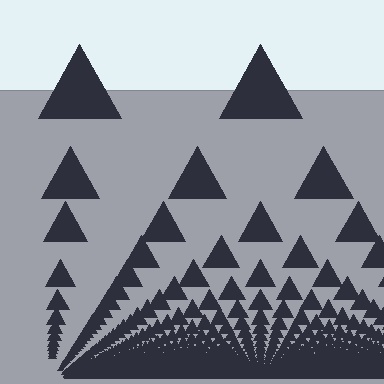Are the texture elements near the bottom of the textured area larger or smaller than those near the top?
Smaller. The gradient is inverted — elements near the bottom are smaller and denser.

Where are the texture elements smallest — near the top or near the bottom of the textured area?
Near the bottom.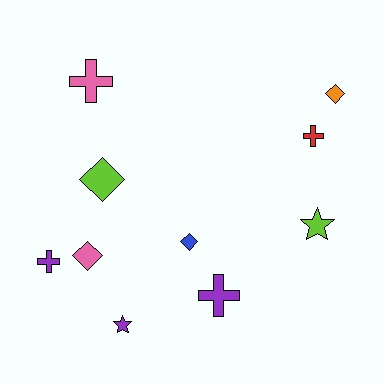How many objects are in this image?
There are 10 objects.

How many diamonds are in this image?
There are 4 diamonds.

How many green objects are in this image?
There are no green objects.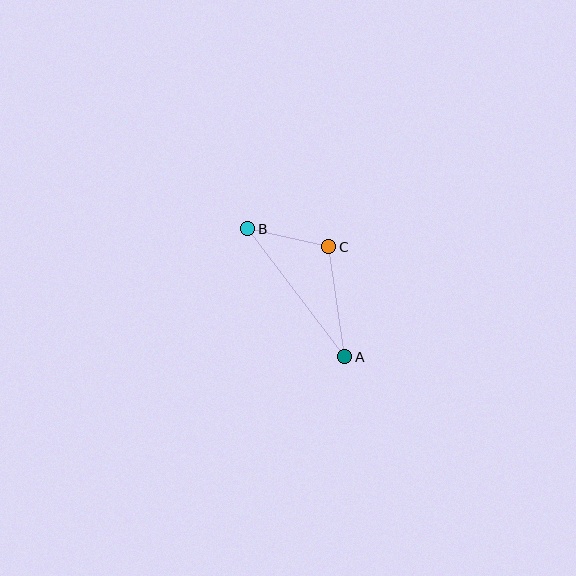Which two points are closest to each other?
Points B and C are closest to each other.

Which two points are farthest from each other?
Points A and B are farthest from each other.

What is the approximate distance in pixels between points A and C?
The distance between A and C is approximately 111 pixels.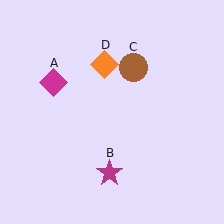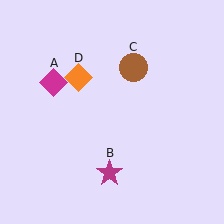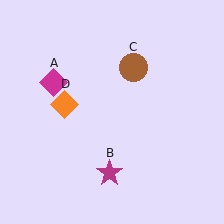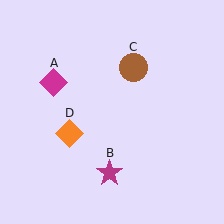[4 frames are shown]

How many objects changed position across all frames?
1 object changed position: orange diamond (object D).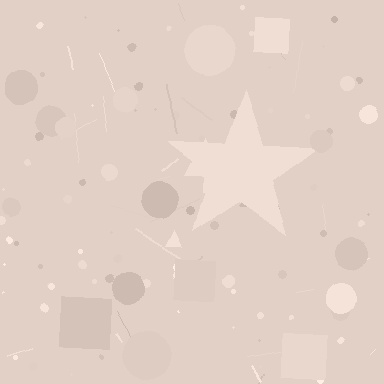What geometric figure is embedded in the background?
A star is embedded in the background.